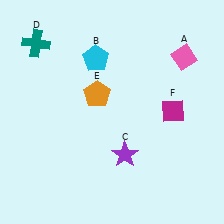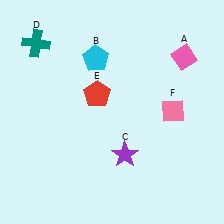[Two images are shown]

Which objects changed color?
E changed from orange to red. F changed from magenta to pink.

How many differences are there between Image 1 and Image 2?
There are 2 differences between the two images.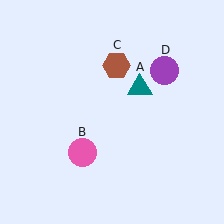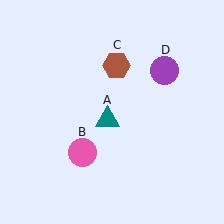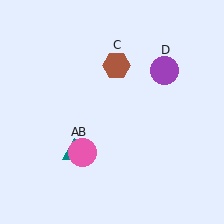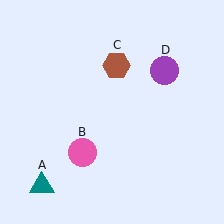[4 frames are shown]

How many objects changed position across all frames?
1 object changed position: teal triangle (object A).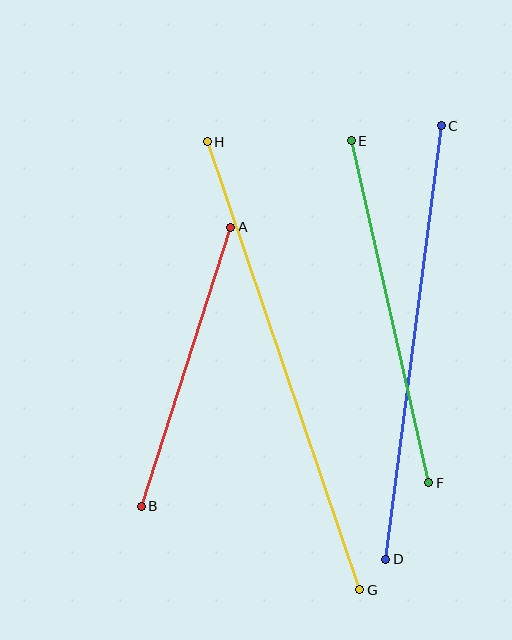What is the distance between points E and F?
The distance is approximately 351 pixels.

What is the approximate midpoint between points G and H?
The midpoint is at approximately (284, 366) pixels.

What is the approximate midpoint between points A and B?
The midpoint is at approximately (186, 367) pixels.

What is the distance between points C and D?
The distance is approximately 437 pixels.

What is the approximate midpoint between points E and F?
The midpoint is at approximately (390, 312) pixels.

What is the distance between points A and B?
The distance is approximately 293 pixels.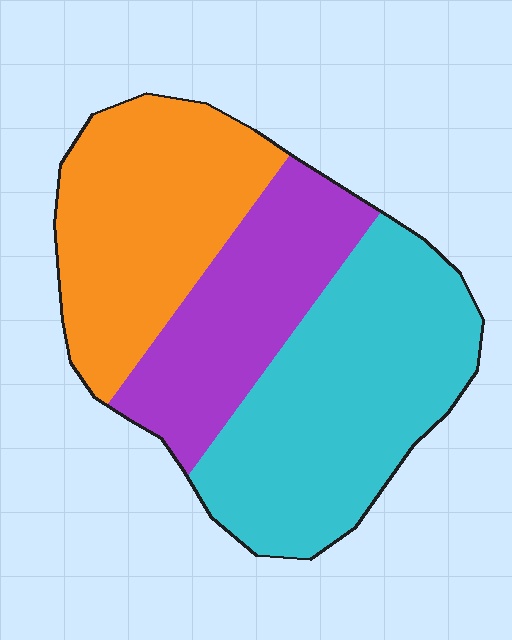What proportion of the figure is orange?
Orange covers about 30% of the figure.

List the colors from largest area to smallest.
From largest to smallest: cyan, orange, purple.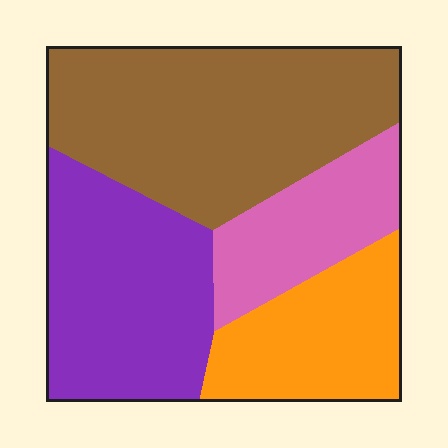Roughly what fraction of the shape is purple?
Purple covers about 30% of the shape.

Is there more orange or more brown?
Brown.